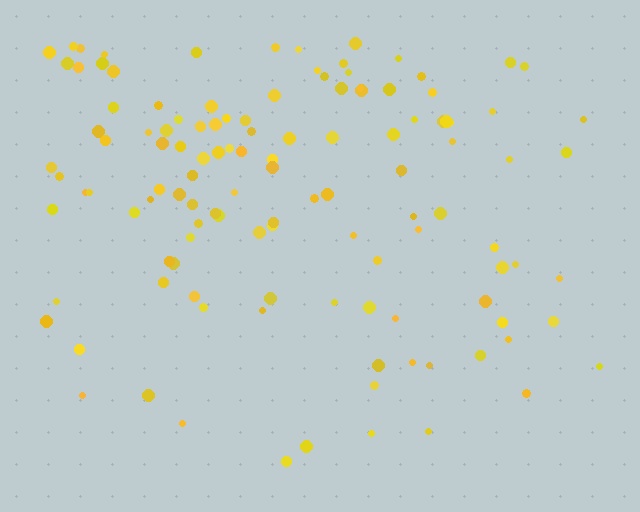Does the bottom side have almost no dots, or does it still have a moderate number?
Still a moderate number, just noticeably fewer than the top.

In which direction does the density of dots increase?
From bottom to top, with the top side densest.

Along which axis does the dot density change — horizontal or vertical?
Vertical.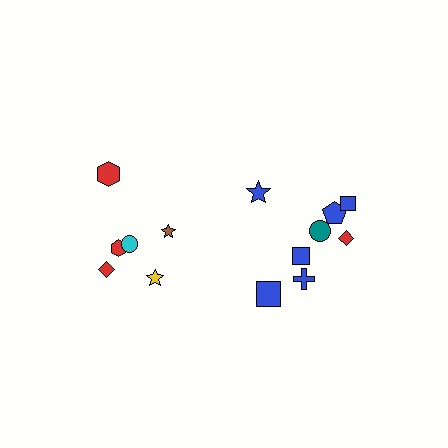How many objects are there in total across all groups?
There are 14 objects.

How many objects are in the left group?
There are 6 objects.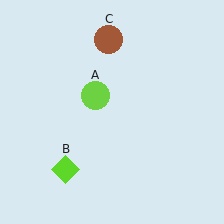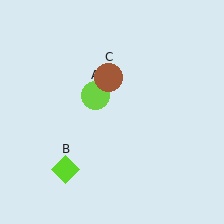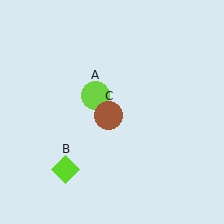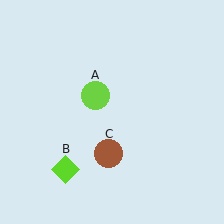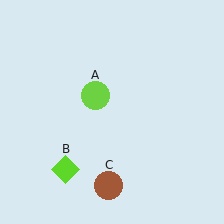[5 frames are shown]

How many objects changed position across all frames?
1 object changed position: brown circle (object C).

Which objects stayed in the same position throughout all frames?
Lime circle (object A) and lime diamond (object B) remained stationary.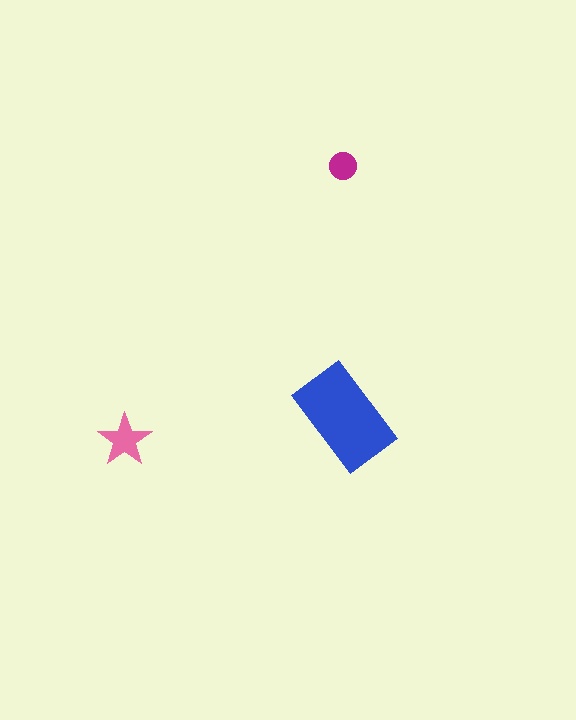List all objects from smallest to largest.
The magenta circle, the pink star, the blue rectangle.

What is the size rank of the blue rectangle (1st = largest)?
1st.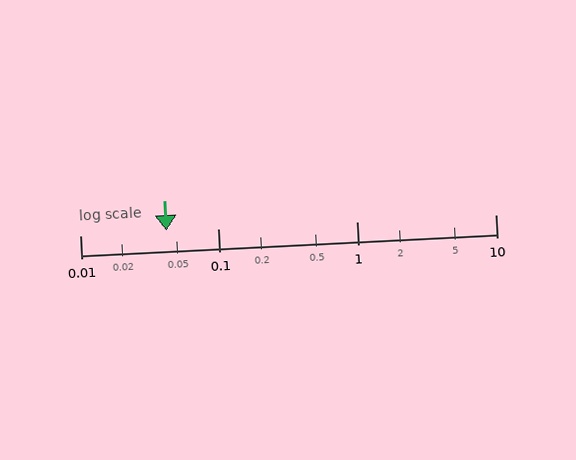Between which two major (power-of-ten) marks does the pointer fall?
The pointer is between 0.01 and 0.1.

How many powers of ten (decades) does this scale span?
The scale spans 3 decades, from 0.01 to 10.